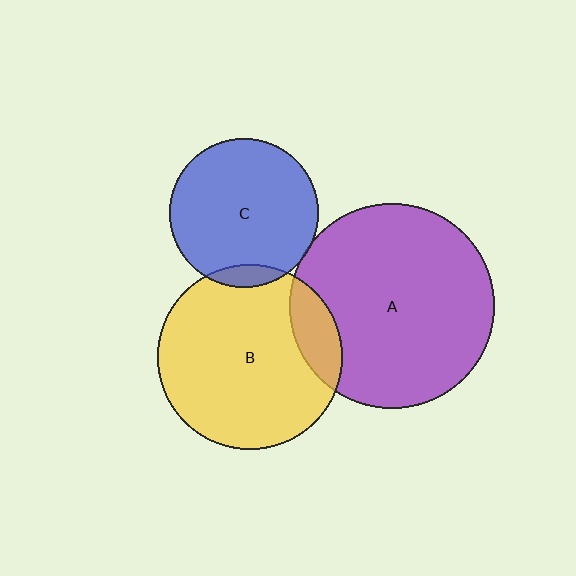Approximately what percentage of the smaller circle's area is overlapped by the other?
Approximately 15%.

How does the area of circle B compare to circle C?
Approximately 1.5 times.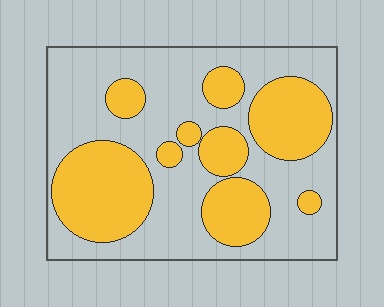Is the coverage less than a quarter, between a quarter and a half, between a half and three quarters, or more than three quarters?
Between a quarter and a half.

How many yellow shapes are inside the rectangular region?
9.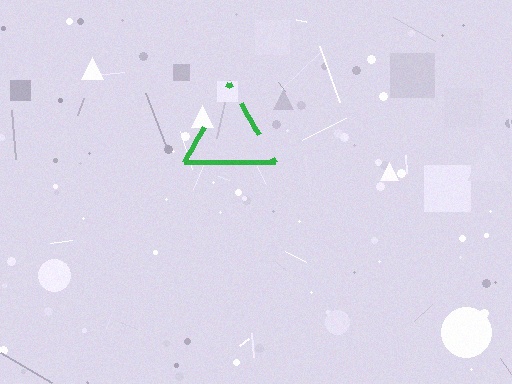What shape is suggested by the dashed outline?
The dashed outline suggests a triangle.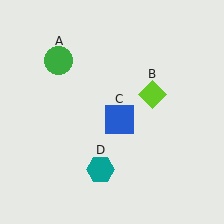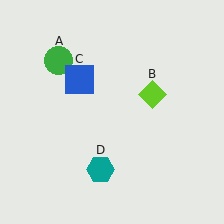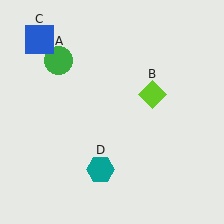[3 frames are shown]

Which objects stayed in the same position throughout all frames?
Green circle (object A) and lime diamond (object B) and teal hexagon (object D) remained stationary.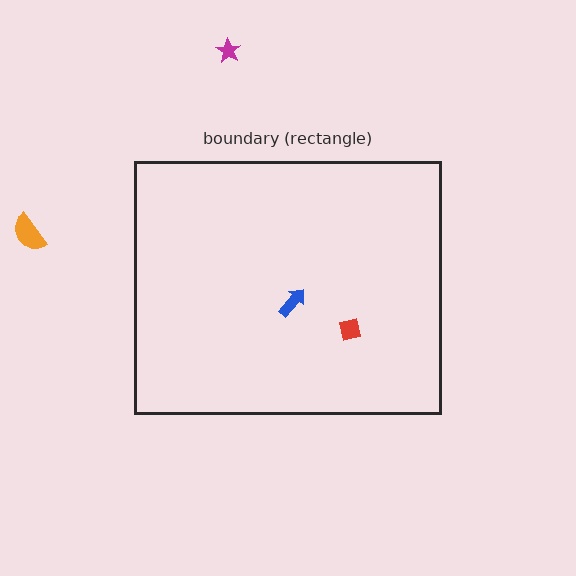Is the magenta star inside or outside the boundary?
Outside.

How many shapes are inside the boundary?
2 inside, 2 outside.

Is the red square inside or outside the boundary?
Inside.